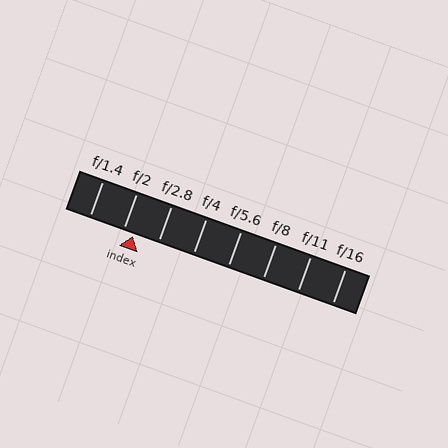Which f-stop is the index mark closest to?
The index mark is closest to f/2.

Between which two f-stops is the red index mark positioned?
The index mark is between f/2 and f/2.8.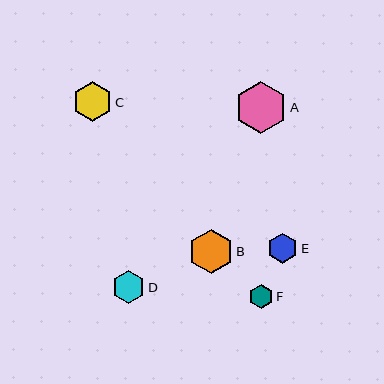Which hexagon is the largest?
Hexagon A is the largest with a size of approximately 52 pixels.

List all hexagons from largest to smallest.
From largest to smallest: A, B, C, D, E, F.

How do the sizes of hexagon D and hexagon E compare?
Hexagon D and hexagon E are approximately the same size.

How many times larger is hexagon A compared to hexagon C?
Hexagon A is approximately 1.3 times the size of hexagon C.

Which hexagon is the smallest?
Hexagon F is the smallest with a size of approximately 24 pixels.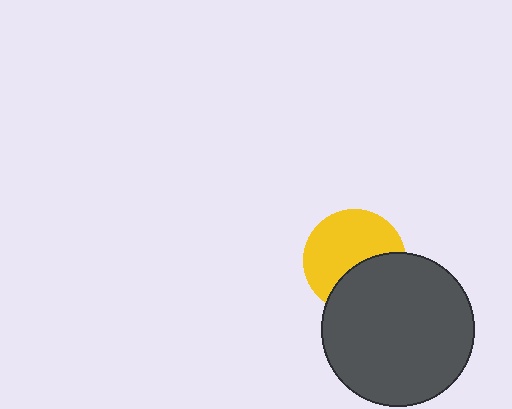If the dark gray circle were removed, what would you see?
You would see the complete yellow circle.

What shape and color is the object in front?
The object in front is a dark gray circle.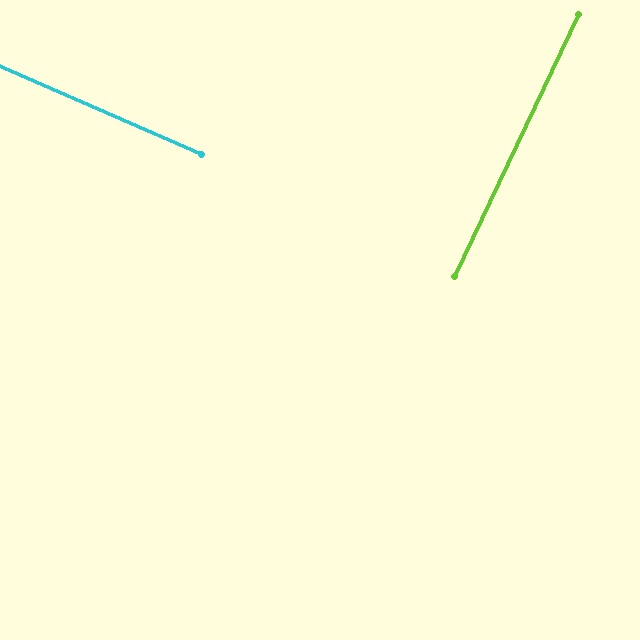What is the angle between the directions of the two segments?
Approximately 88 degrees.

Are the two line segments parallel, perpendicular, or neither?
Perpendicular — they meet at approximately 88°.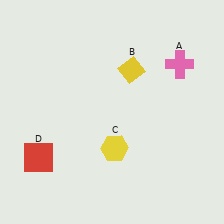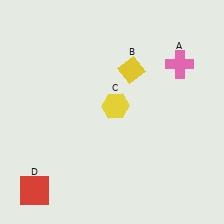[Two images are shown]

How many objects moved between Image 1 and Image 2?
2 objects moved between the two images.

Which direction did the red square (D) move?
The red square (D) moved down.